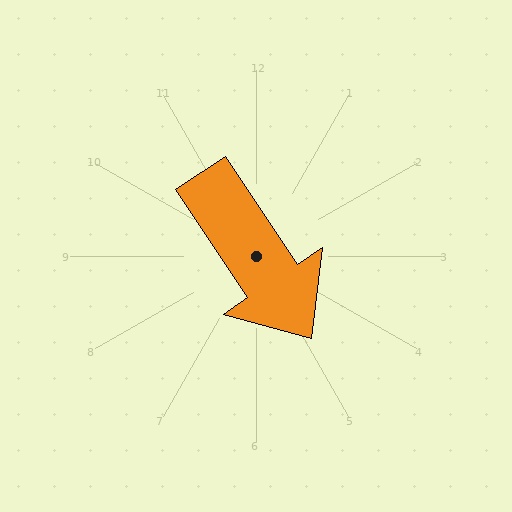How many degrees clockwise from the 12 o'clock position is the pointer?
Approximately 146 degrees.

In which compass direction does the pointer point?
Southeast.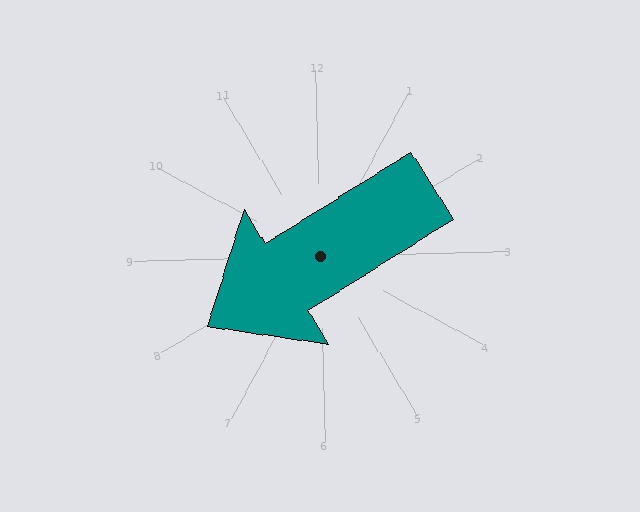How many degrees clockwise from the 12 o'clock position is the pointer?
Approximately 239 degrees.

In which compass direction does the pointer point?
Southwest.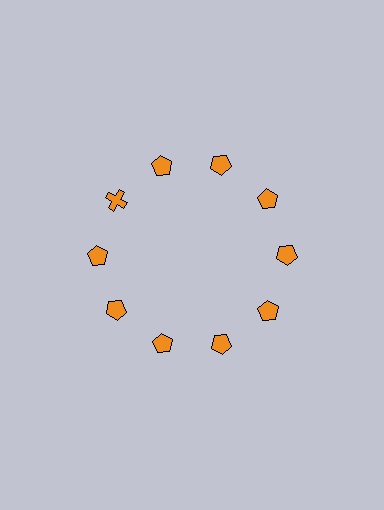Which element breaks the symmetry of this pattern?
The orange cross at roughly the 10 o'clock position breaks the symmetry. All other shapes are orange pentagons.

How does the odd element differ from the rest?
It has a different shape: cross instead of pentagon.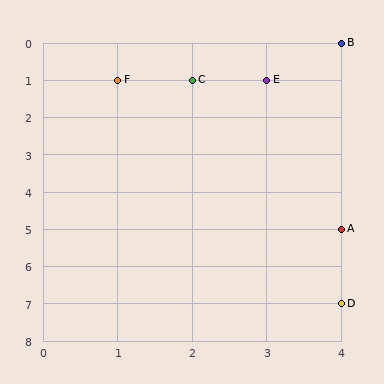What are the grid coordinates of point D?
Point D is at grid coordinates (4, 7).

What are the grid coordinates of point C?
Point C is at grid coordinates (2, 1).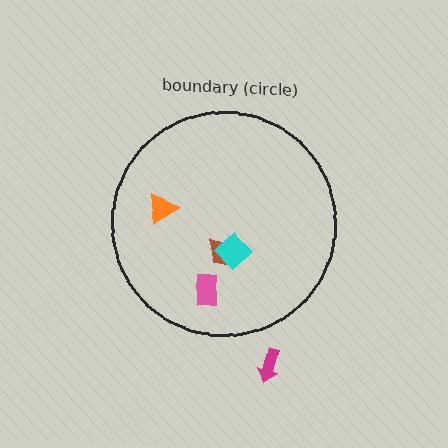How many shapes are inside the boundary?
4 inside, 1 outside.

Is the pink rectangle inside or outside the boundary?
Inside.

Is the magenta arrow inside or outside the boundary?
Outside.